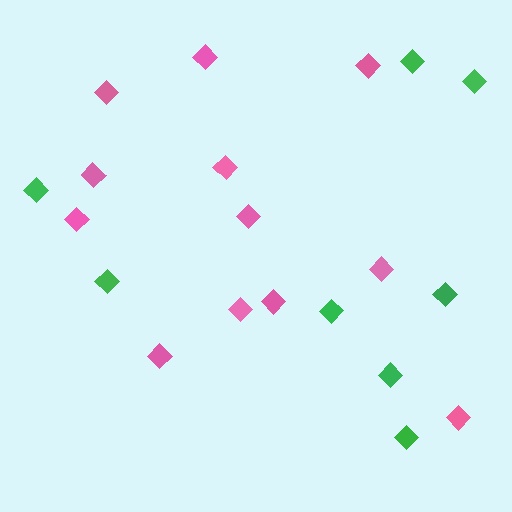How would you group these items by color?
There are 2 groups: one group of pink diamonds (12) and one group of green diamonds (8).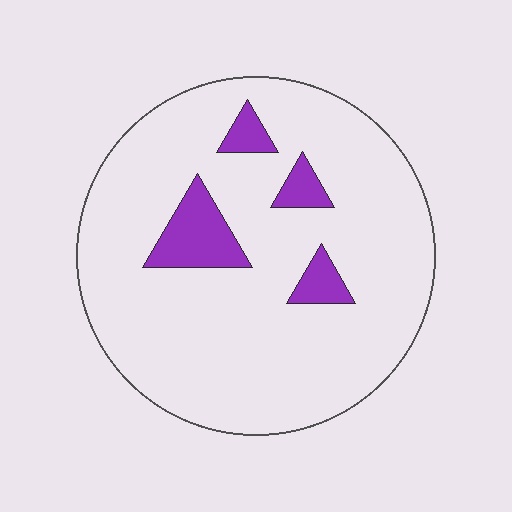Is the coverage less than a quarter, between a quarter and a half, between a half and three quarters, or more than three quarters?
Less than a quarter.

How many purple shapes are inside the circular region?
4.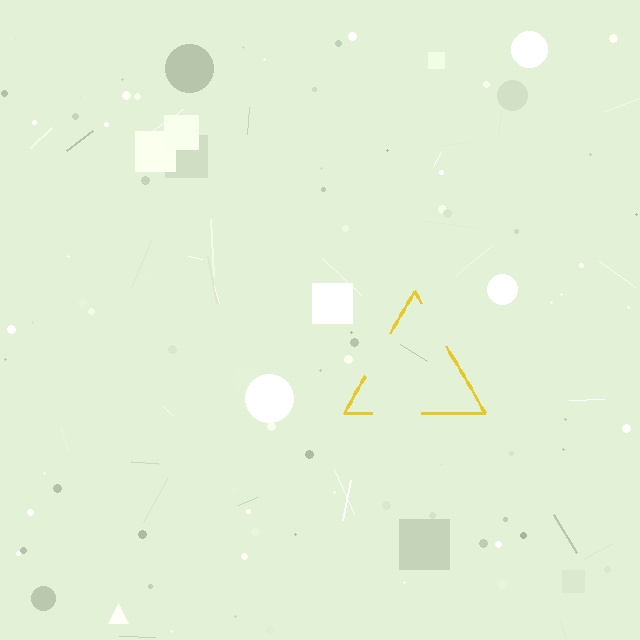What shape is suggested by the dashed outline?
The dashed outline suggests a triangle.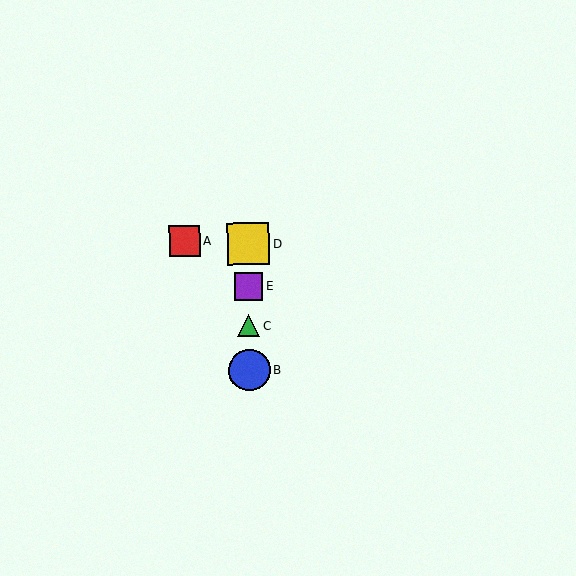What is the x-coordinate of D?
Object D is at x≈248.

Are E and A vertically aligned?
No, E is at x≈249 and A is at x≈184.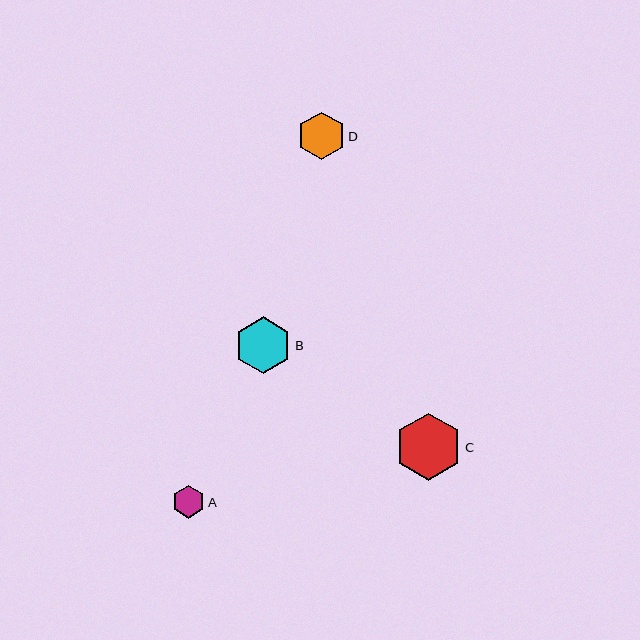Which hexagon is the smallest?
Hexagon A is the smallest with a size of approximately 33 pixels.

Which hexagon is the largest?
Hexagon C is the largest with a size of approximately 67 pixels.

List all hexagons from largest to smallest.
From largest to smallest: C, B, D, A.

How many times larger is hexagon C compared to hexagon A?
Hexagon C is approximately 2.1 times the size of hexagon A.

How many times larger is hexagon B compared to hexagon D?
Hexagon B is approximately 1.2 times the size of hexagon D.